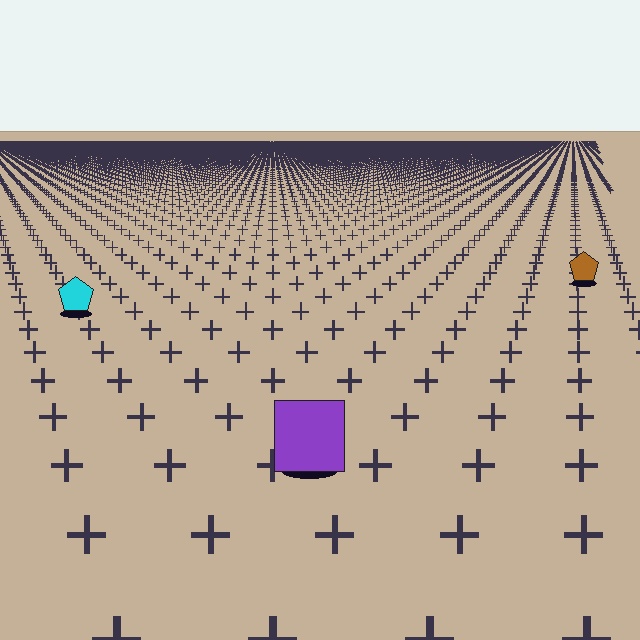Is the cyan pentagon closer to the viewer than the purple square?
No. The purple square is closer — you can tell from the texture gradient: the ground texture is coarser near it.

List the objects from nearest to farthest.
From nearest to farthest: the purple square, the cyan pentagon, the brown pentagon.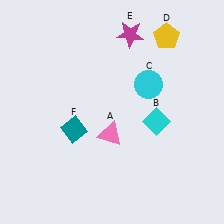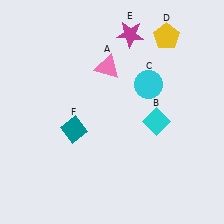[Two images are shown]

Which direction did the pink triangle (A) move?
The pink triangle (A) moved up.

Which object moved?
The pink triangle (A) moved up.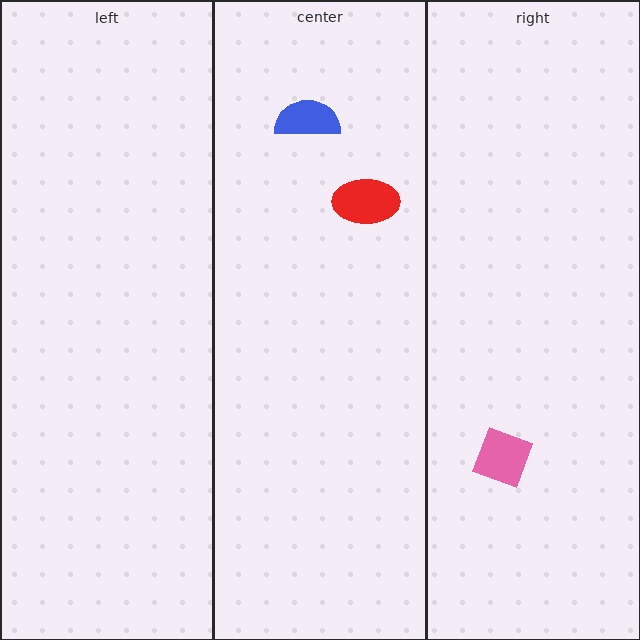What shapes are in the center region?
The blue semicircle, the red ellipse.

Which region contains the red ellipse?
The center region.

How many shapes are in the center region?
2.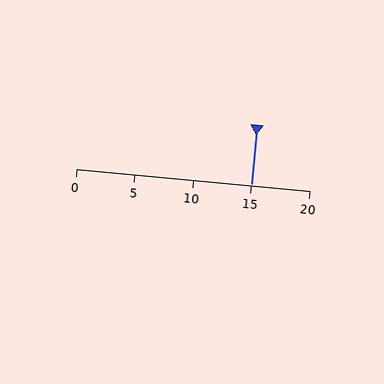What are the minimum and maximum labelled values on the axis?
The axis runs from 0 to 20.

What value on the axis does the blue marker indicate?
The marker indicates approximately 15.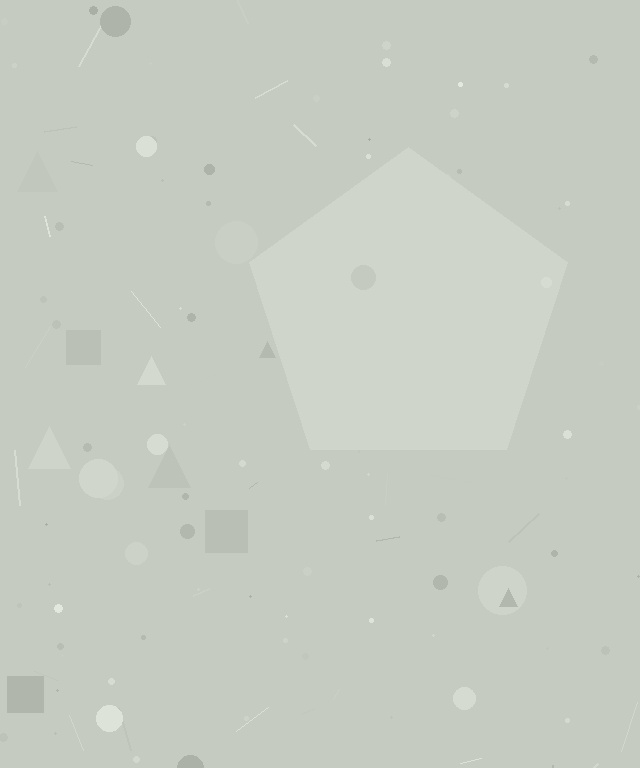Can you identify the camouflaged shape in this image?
The camouflaged shape is a pentagon.